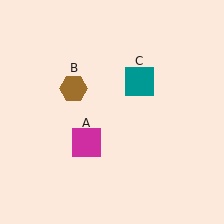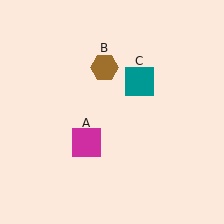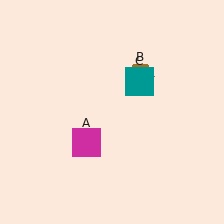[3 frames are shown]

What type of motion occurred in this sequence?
The brown hexagon (object B) rotated clockwise around the center of the scene.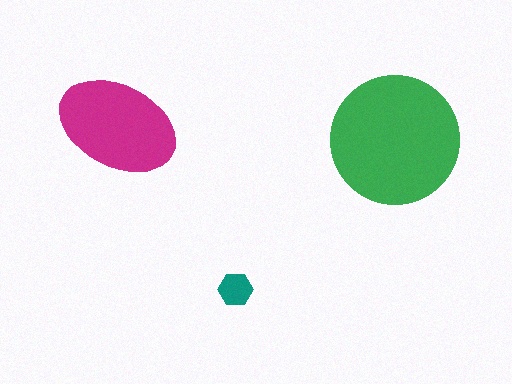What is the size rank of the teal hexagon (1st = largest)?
3rd.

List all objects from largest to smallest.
The green circle, the magenta ellipse, the teal hexagon.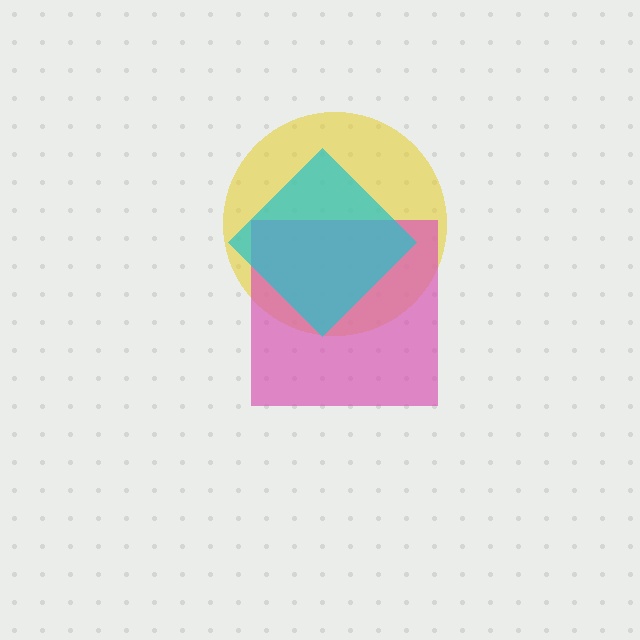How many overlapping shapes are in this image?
There are 3 overlapping shapes in the image.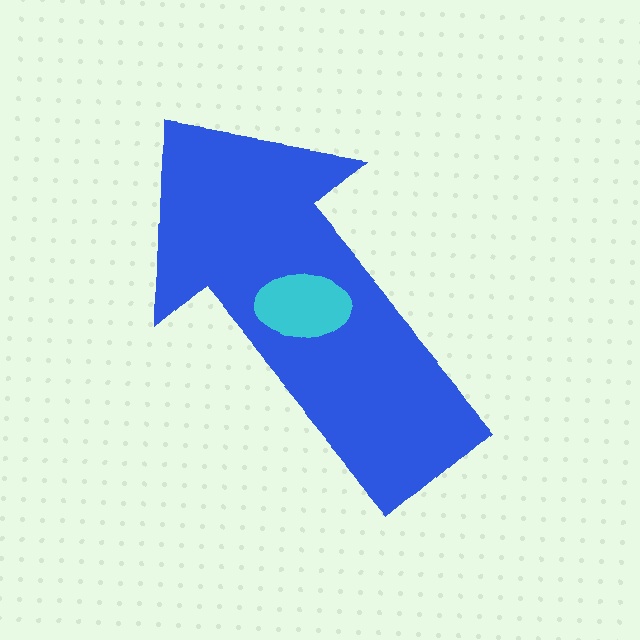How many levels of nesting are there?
2.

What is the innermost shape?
The cyan ellipse.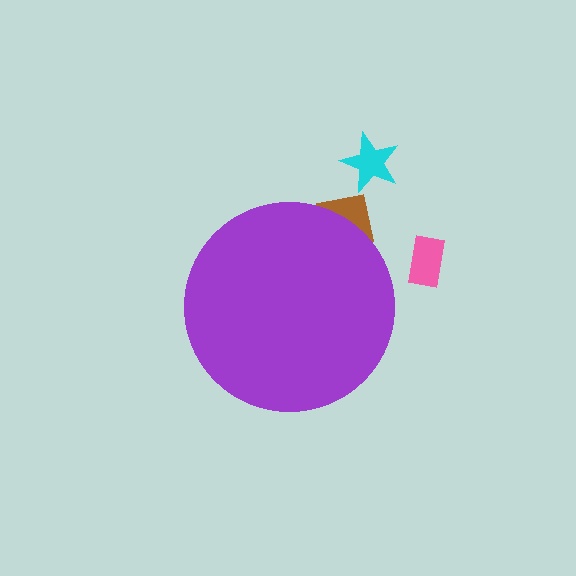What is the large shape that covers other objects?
A purple circle.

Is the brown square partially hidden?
Yes, the brown square is partially hidden behind the purple circle.